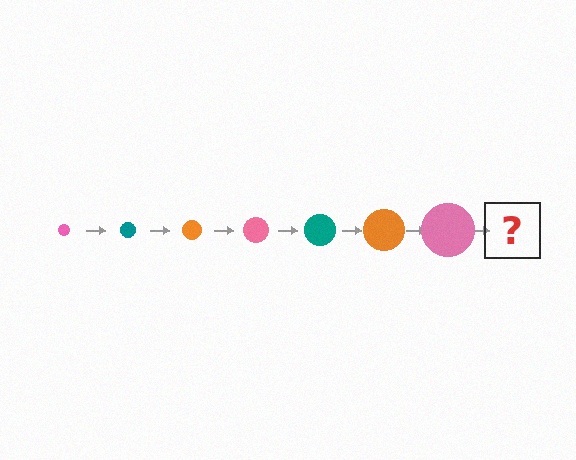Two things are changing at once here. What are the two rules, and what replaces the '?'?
The two rules are that the circle grows larger each step and the color cycles through pink, teal, and orange. The '?' should be a teal circle, larger than the previous one.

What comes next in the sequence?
The next element should be a teal circle, larger than the previous one.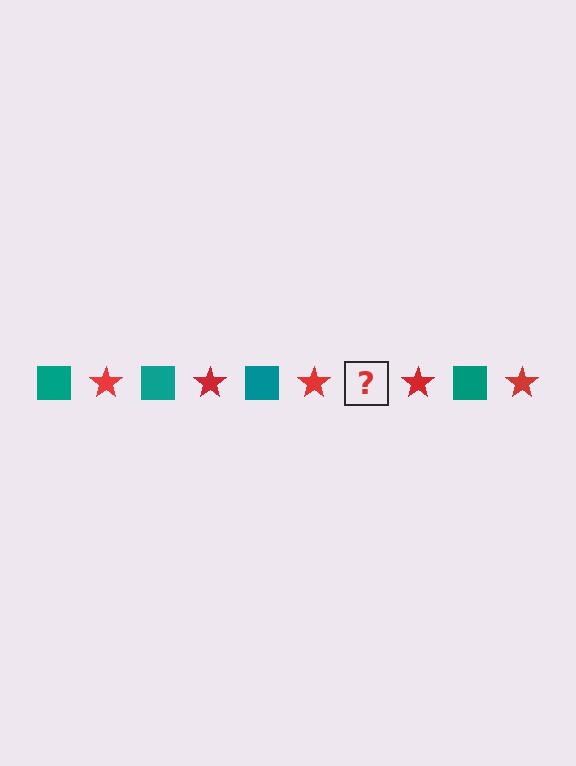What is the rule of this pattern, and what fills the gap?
The rule is that the pattern alternates between teal square and red star. The gap should be filled with a teal square.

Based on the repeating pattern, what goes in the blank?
The blank should be a teal square.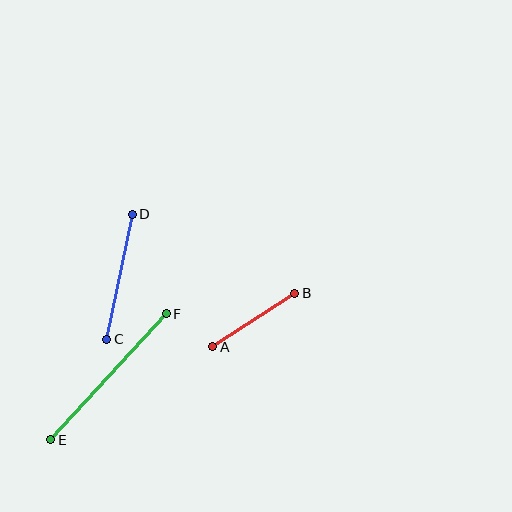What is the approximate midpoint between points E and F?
The midpoint is at approximately (108, 377) pixels.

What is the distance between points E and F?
The distance is approximately 171 pixels.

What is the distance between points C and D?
The distance is approximately 128 pixels.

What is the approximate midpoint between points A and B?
The midpoint is at approximately (254, 320) pixels.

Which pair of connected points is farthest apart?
Points E and F are farthest apart.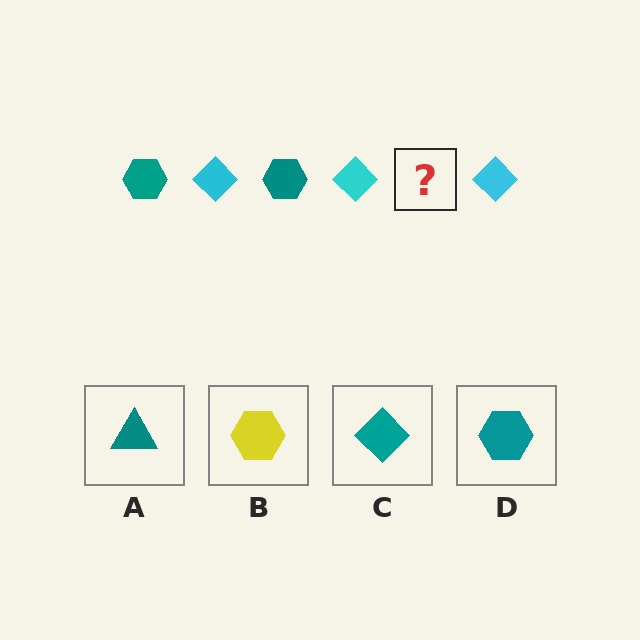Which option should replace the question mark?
Option D.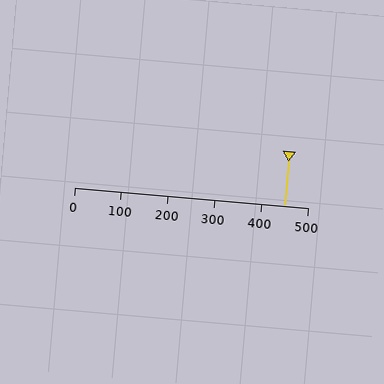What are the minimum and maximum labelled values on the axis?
The axis runs from 0 to 500.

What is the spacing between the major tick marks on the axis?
The major ticks are spaced 100 apart.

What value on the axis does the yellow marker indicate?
The marker indicates approximately 450.